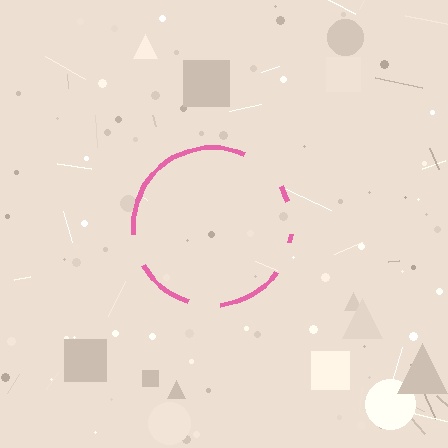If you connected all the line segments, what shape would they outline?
They would outline a circle.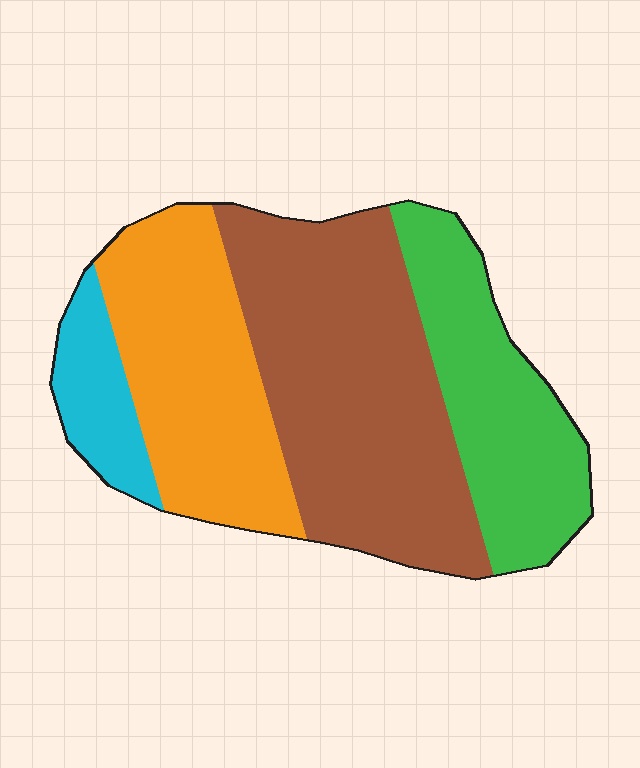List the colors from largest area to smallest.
From largest to smallest: brown, orange, green, cyan.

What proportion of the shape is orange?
Orange covers 27% of the shape.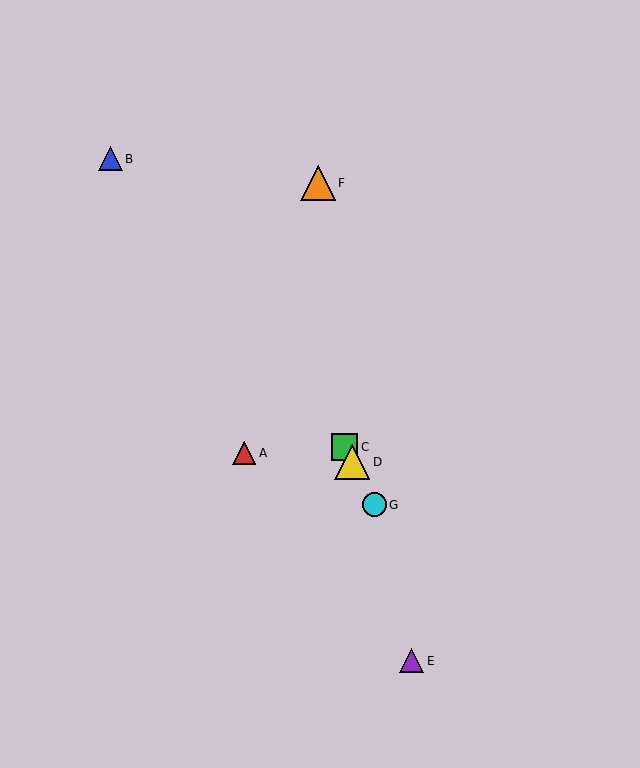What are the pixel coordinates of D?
Object D is at (352, 462).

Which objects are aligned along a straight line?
Objects C, D, G are aligned along a straight line.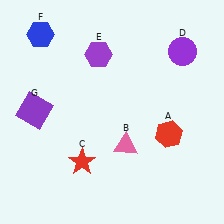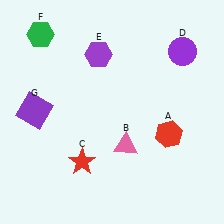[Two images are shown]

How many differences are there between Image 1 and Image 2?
There is 1 difference between the two images.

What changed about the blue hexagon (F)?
In Image 1, F is blue. In Image 2, it changed to green.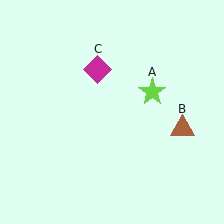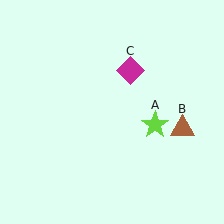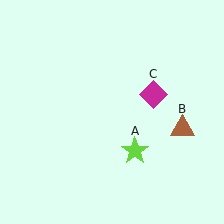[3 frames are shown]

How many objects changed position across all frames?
2 objects changed position: lime star (object A), magenta diamond (object C).